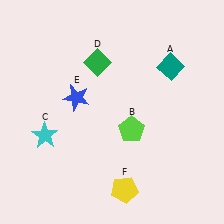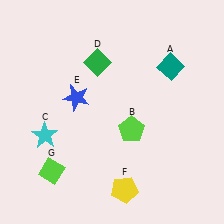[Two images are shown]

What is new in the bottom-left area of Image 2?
A lime diamond (G) was added in the bottom-left area of Image 2.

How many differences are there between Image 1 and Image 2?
There is 1 difference between the two images.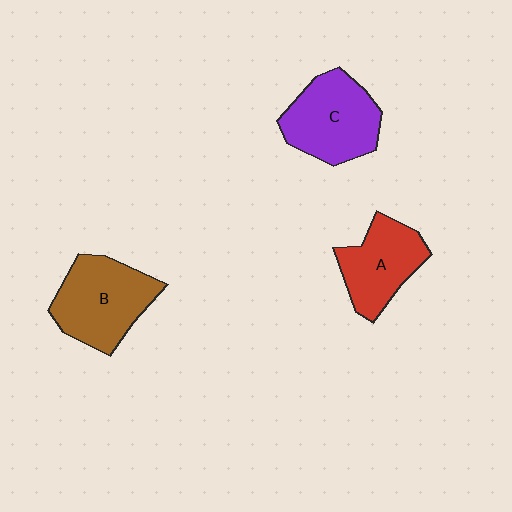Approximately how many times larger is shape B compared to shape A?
Approximately 1.2 times.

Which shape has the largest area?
Shape B (brown).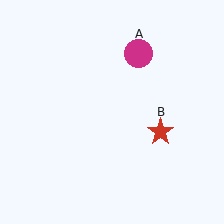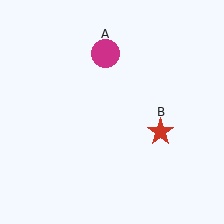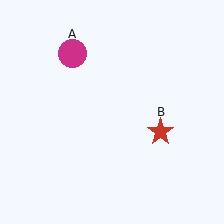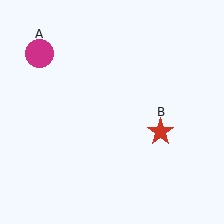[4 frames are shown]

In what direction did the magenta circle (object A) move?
The magenta circle (object A) moved left.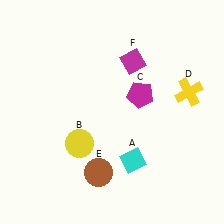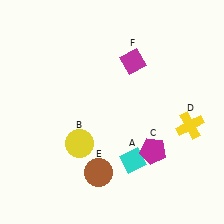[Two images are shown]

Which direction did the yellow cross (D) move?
The yellow cross (D) moved down.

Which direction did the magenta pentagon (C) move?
The magenta pentagon (C) moved down.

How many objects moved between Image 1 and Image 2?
2 objects moved between the two images.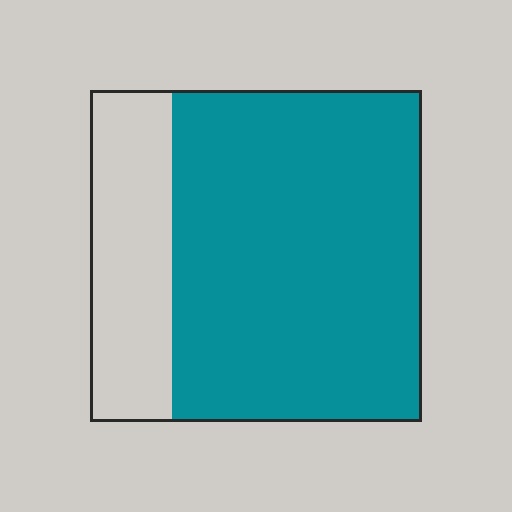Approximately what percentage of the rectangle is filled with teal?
Approximately 75%.